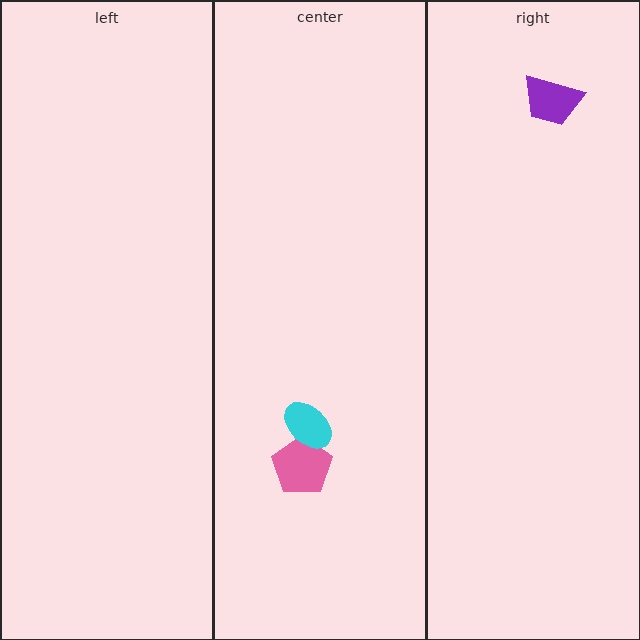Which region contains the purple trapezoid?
The right region.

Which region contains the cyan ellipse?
The center region.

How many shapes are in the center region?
2.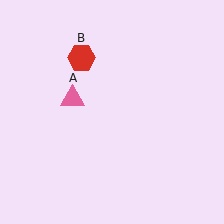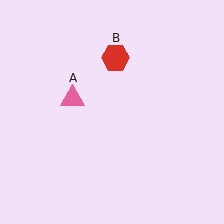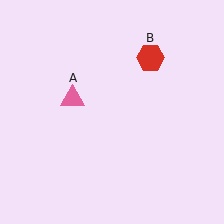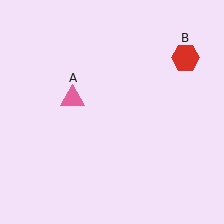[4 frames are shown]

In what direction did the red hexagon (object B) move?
The red hexagon (object B) moved right.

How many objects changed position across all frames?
1 object changed position: red hexagon (object B).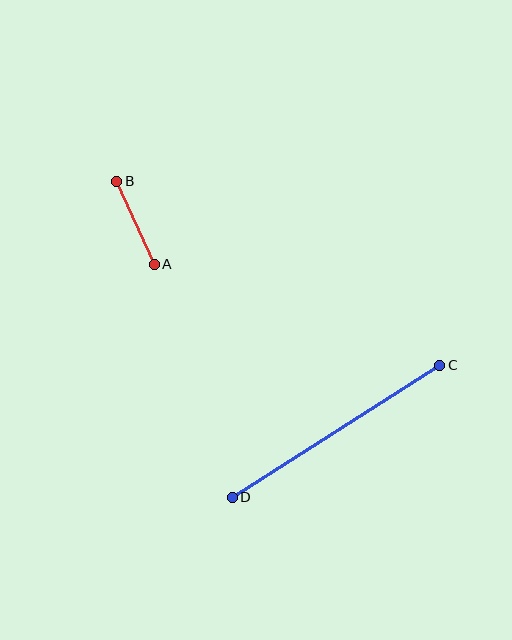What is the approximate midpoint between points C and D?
The midpoint is at approximately (336, 431) pixels.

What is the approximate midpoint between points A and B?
The midpoint is at approximately (135, 223) pixels.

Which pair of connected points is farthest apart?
Points C and D are farthest apart.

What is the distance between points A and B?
The distance is approximately 91 pixels.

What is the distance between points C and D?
The distance is approximately 246 pixels.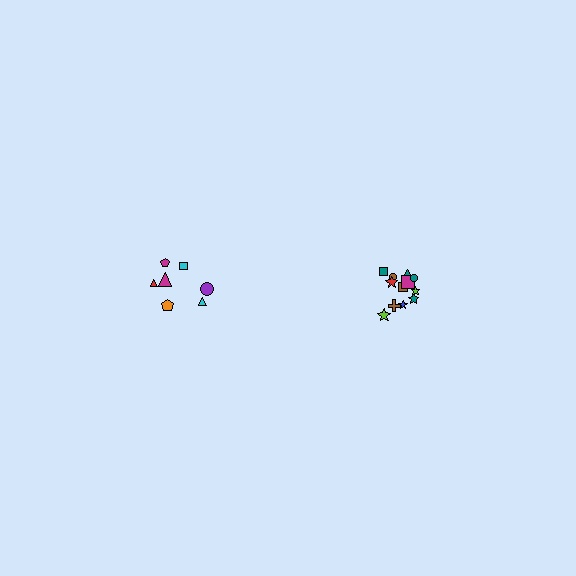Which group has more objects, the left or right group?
The right group.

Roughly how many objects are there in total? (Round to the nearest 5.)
Roughly 20 objects in total.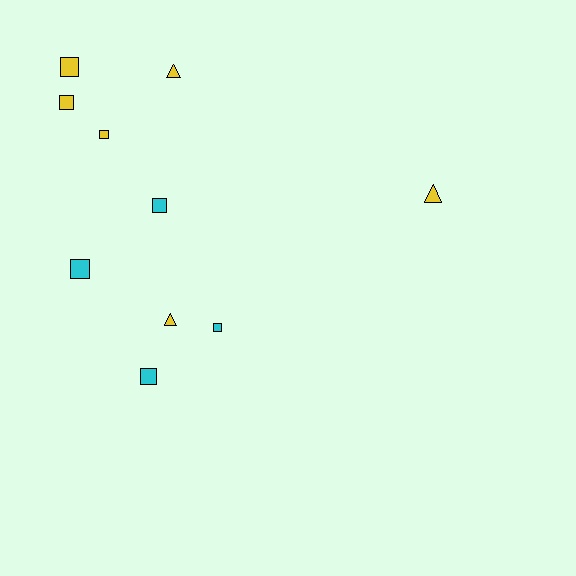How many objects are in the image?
There are 10 objects.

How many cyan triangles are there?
There are no cyan triangles.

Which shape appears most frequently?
Square, with 7 objects.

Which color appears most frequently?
Yellow, with 6 objects.